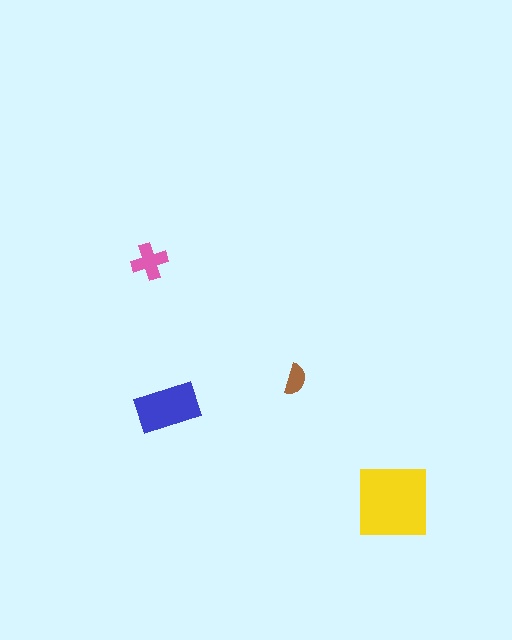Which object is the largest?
The yellow square.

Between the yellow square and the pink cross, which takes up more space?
The yellow square.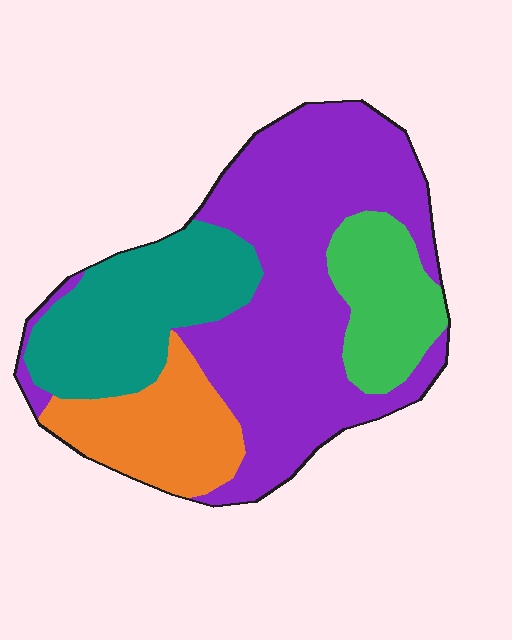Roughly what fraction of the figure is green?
Green takes up less than a sixth of the figure.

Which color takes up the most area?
Purple, at roughly 50%.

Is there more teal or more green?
Teal.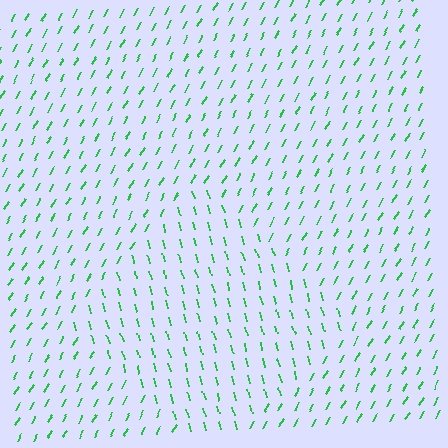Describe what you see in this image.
The image is filled with small green line segments. A diamond region in the image has lines oriented differently from the surrounding lines, creating a visible texture boundary.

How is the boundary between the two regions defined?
The boundary is defined purely by a change in line orientation (approximately 45 degrees difference). All lines are the same color and thickness.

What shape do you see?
I see a diamond.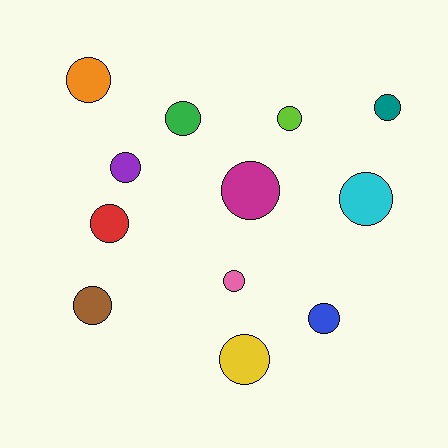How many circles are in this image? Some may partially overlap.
There are 12 circles.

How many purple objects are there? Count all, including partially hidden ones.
There is 1 purple object.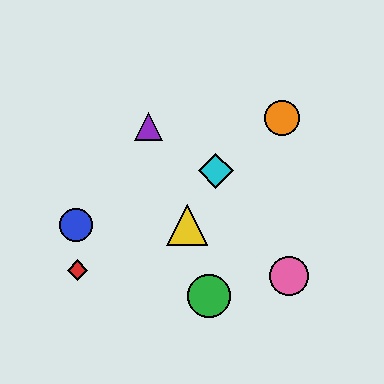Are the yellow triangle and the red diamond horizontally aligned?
No, the yellow triangle is at y≈225 and the red diamond is at y≈270.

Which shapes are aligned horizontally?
The blue circle, the yellow triangle are aligned horizontally.